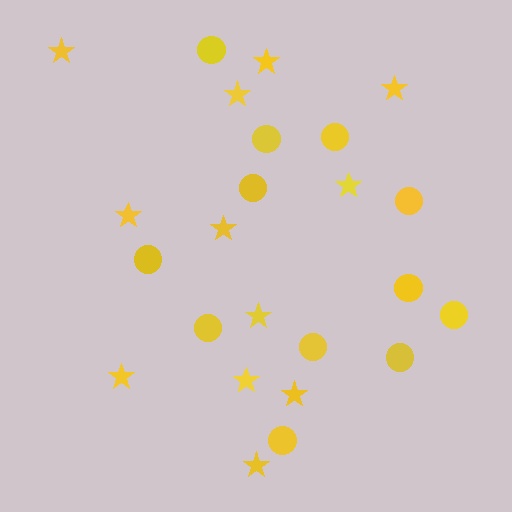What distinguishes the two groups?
There are 2 groups: one group of circles (12) and one group of stars (12).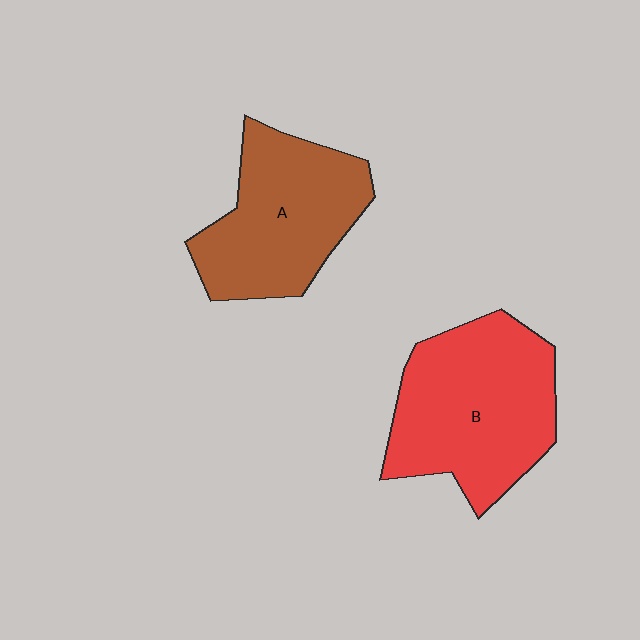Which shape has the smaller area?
Shape A (brown).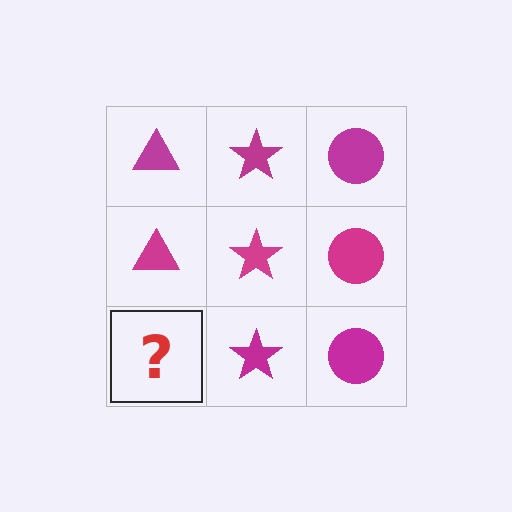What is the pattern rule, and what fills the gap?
The rule is that each column has a consistent shape. The gap should be filled with a magenta triangle.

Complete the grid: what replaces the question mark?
The question mark should be replaced with a magenta triangle.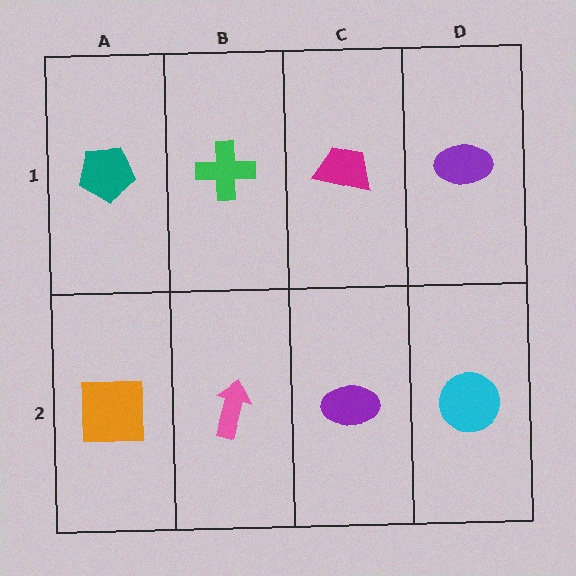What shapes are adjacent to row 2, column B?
A green cross (row 1, column B), an orange square (row 2, column A), a purple ellipse (row 2, column C).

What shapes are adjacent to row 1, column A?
An orange square (row 2, column A), a green cross (row 1, column B).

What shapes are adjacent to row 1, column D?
A cyan circle (row 2, column D), a magenta trapezoid (row 1, column C).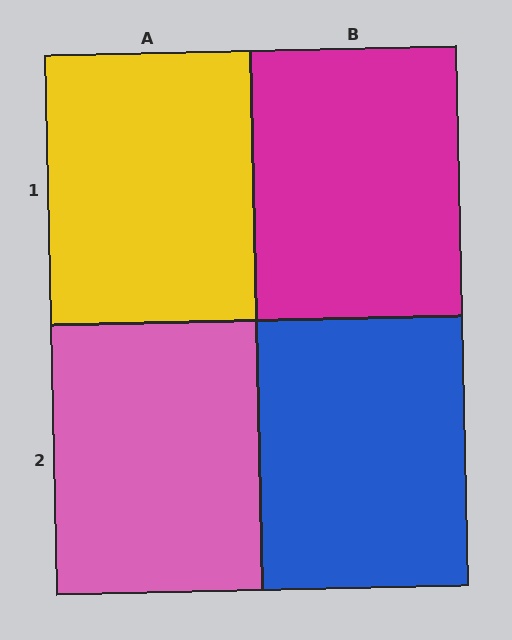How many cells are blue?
1 cell is blue.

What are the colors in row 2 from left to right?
Pink, blue.